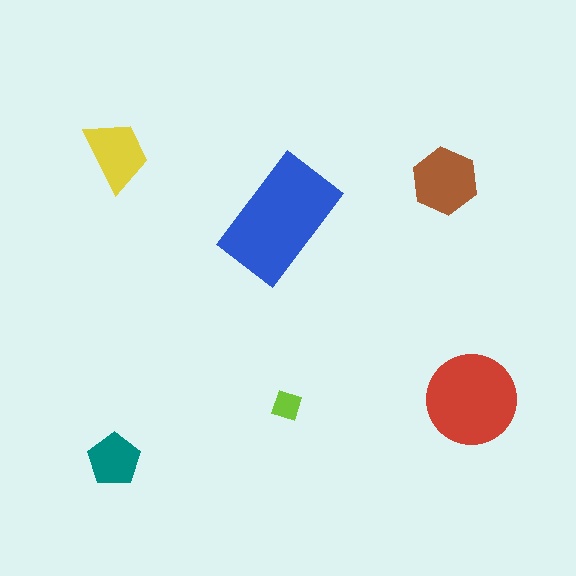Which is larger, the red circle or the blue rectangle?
The blue rectangle.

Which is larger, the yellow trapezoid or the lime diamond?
The yellow trapezoid.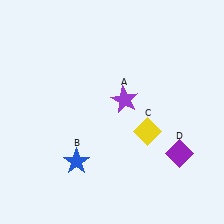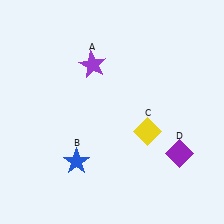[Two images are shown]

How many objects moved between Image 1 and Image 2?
1 object moved between the two images.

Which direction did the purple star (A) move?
The purple star (A) moved up.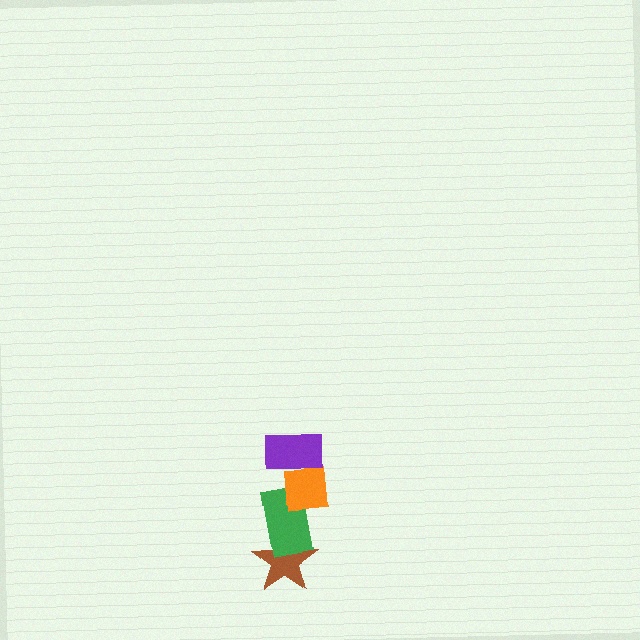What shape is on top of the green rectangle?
The orange square is on top of the green rectangle.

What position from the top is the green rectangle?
The green rectangle is 3rd from the top.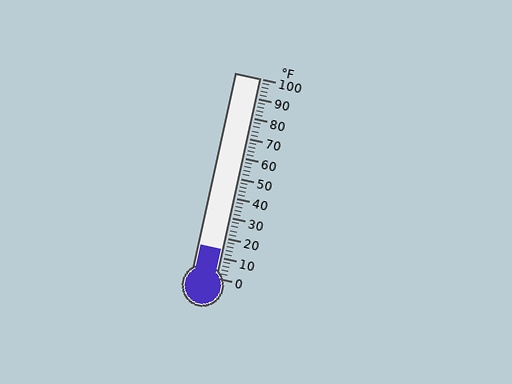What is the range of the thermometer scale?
The thermometer scale ranges from 0°F to 100°F.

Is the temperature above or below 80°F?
The temperature is below 80°F.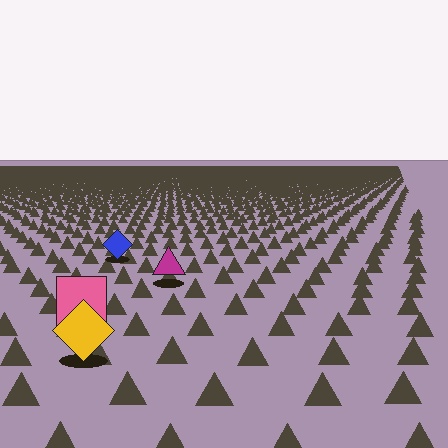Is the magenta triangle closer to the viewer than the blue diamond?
Yes. The magenta triangle is closer — you can tell from the texture gradient: the ground texture is coarser near it.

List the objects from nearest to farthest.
From nearest to farthest: the yellow diamond, the pink square, the magenta triangle, the blue diamond.